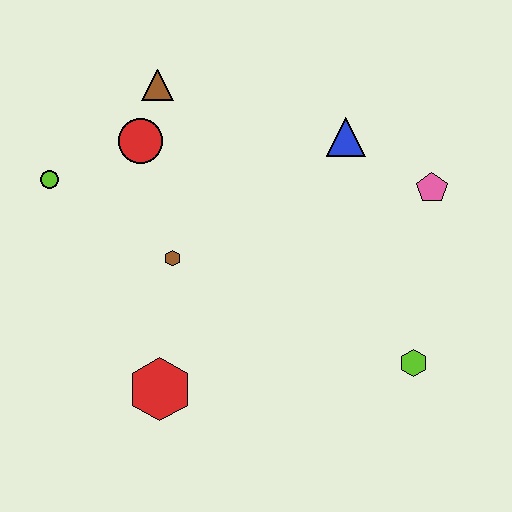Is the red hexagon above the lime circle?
No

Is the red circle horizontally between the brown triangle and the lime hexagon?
No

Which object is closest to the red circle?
The brown triangle is closest to the red circle.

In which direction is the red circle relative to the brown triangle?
The red circle is below the brown triangle.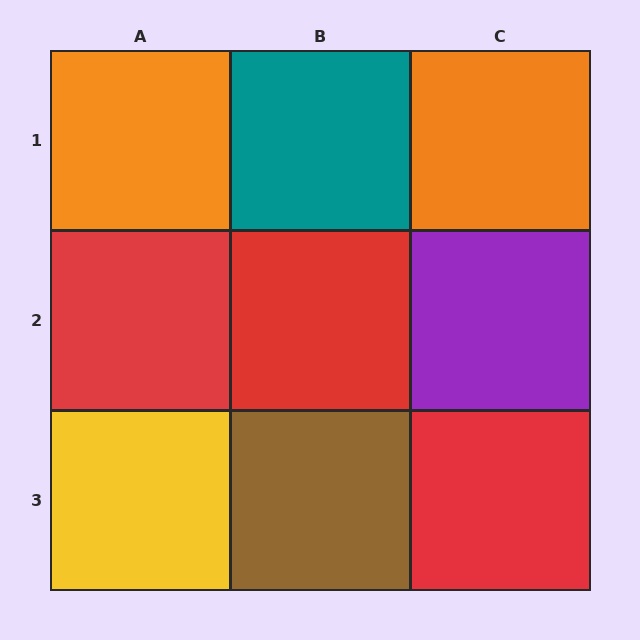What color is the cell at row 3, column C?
Red.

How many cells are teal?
1 cell is teal.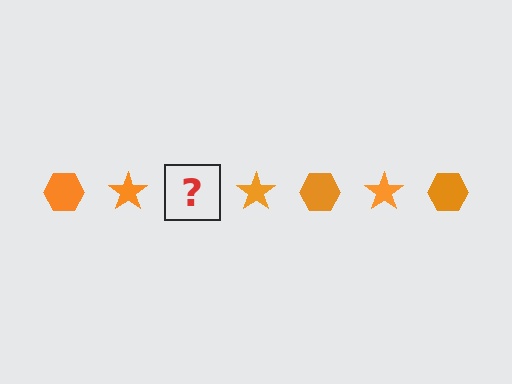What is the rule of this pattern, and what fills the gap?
The rule is that the pattern cycles through hexagon, star shapes in orange. The gap should be filled with an orange hexagon.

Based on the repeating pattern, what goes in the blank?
The blank should be an orange hexagon.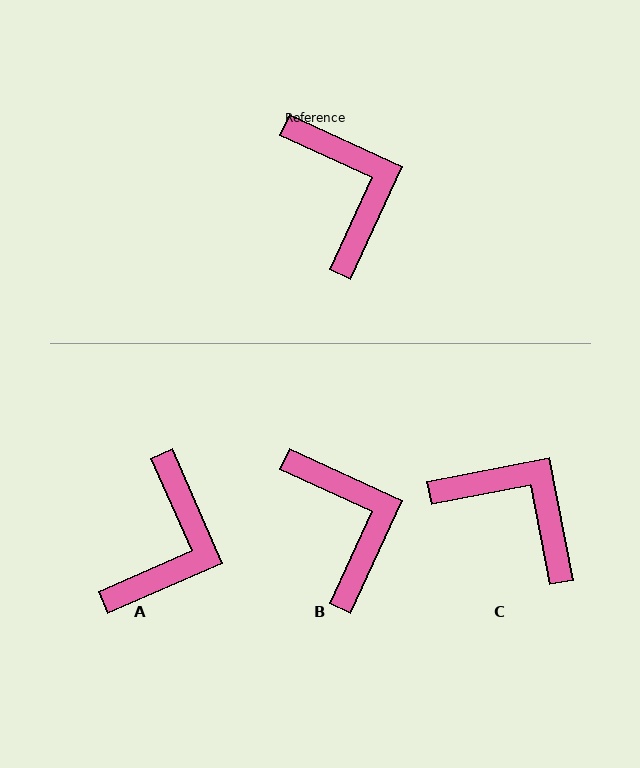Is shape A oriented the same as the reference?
No, it is off by about 42 degrees.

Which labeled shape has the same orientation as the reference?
B.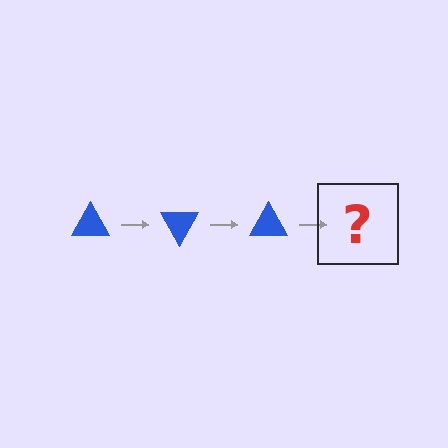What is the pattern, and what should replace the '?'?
The pattern is that the triangle rotates 60 degrees each step. The '?' should be a blue triangle rotated 180 degrees.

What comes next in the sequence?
The next element should be a blue triangle rotated 180 degrees.